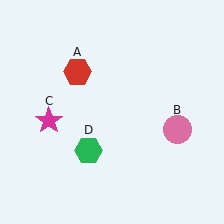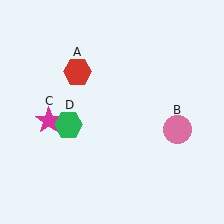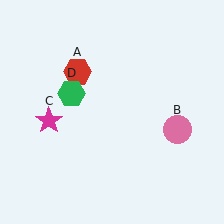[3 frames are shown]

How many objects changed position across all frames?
1 object changed position: green hexagon (object D).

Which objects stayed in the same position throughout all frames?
Red hexagon (object A) and pink circle (object B) and magenta star (object C) remained stationary.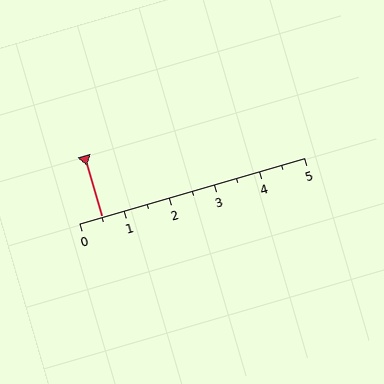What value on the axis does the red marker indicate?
The marker indicates approximately 0.5.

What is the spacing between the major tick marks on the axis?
The major ticks are spaced 1 apart.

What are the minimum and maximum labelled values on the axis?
The axis runs from 0 to 5.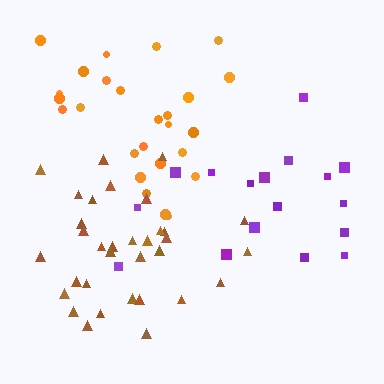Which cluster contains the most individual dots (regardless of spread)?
Brown (33).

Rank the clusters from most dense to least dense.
brown, orange, purple.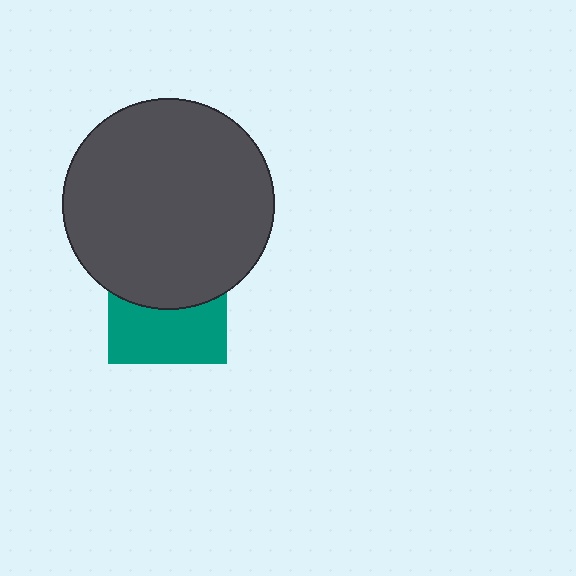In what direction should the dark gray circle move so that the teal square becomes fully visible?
The dark gray circle should move up. That is the shortest direction to clear the overlap and leave the teal square fully visible.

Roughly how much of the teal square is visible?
About half of it is visible (roughly 50%).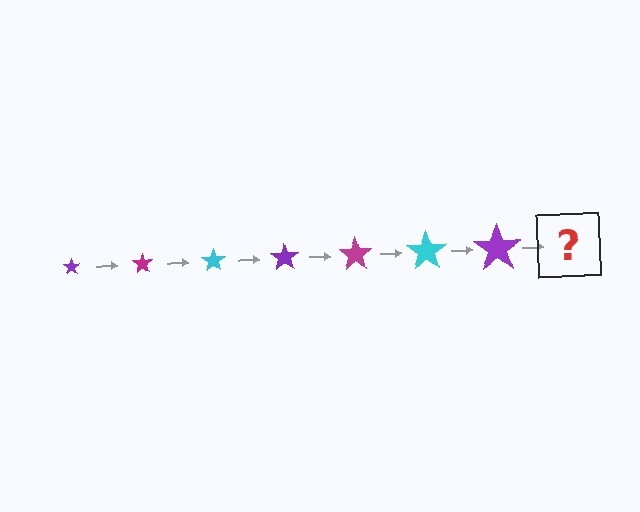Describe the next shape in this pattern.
It should be a magenta star, larger than the previous one.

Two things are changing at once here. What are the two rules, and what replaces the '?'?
The two rules are that the star grows larger each step and the color cycles through purple, magenta, and cyan. The '?' should be a magenta star, larger than the previous one.